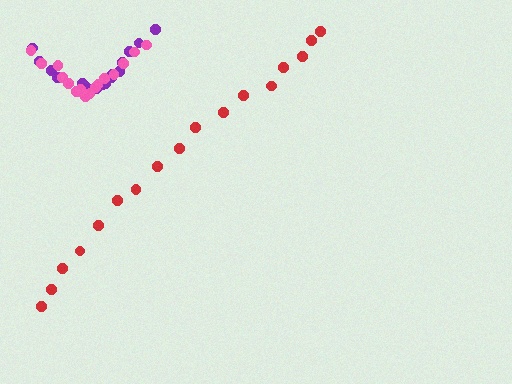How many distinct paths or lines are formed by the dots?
There are 3 distinct paths.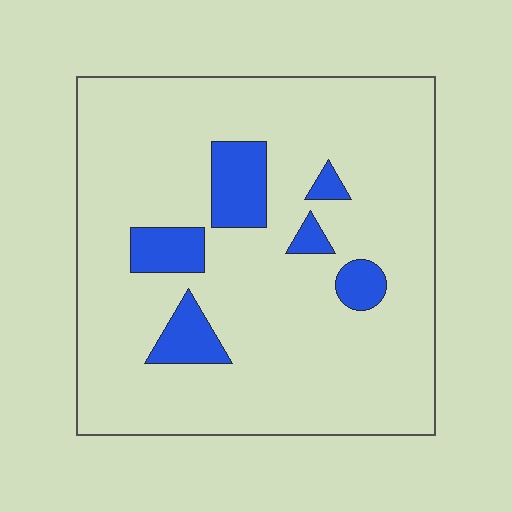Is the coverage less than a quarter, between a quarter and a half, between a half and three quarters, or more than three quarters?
Less than a quarter.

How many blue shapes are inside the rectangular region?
6.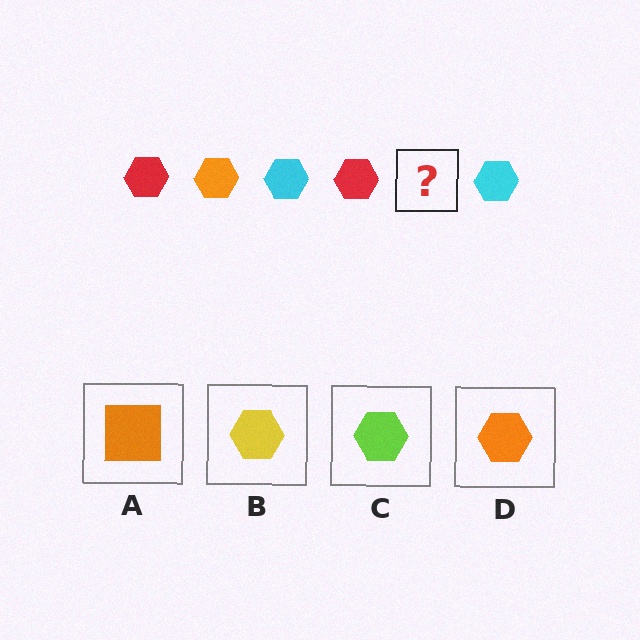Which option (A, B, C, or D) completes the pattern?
D.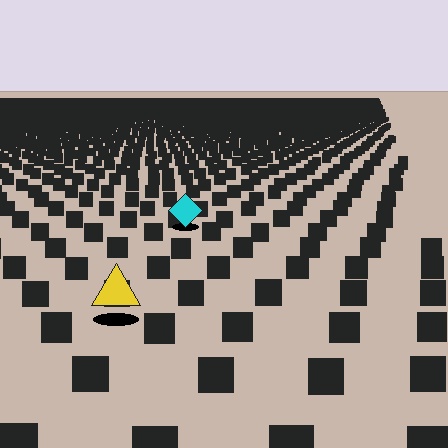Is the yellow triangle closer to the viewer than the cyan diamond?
Yes. The yellow triangle is closer — you can tell from the texture gradient: the ground texture is coarser near it.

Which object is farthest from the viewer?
The cyan diamond is farthest from the viewer. It appears smaller and the ground texture around it is denser.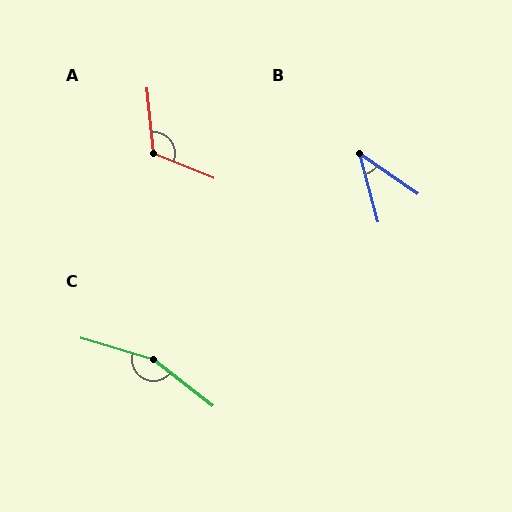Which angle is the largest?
C, at approximately 158 degrees.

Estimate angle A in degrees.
Approximately 117 degrees.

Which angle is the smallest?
B, at approximately 40 degrees.